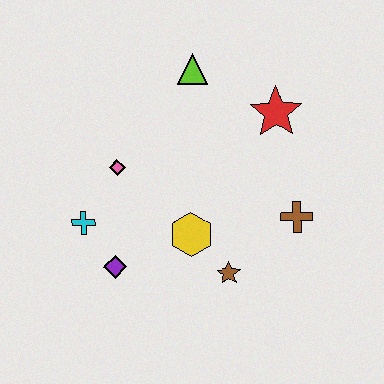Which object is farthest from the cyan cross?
The red star is farthest from the cyan cross.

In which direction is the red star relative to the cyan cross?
The red star is to the right of the cyan cross.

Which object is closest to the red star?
The lime triangle is closest to the red star.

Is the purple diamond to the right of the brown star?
No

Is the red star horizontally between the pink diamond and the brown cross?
Yes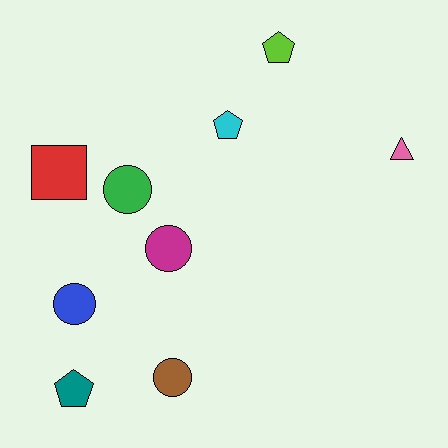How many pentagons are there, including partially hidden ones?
There are 3 pentagons.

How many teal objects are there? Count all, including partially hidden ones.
There is 1 teal object.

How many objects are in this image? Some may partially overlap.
There are 9 objects.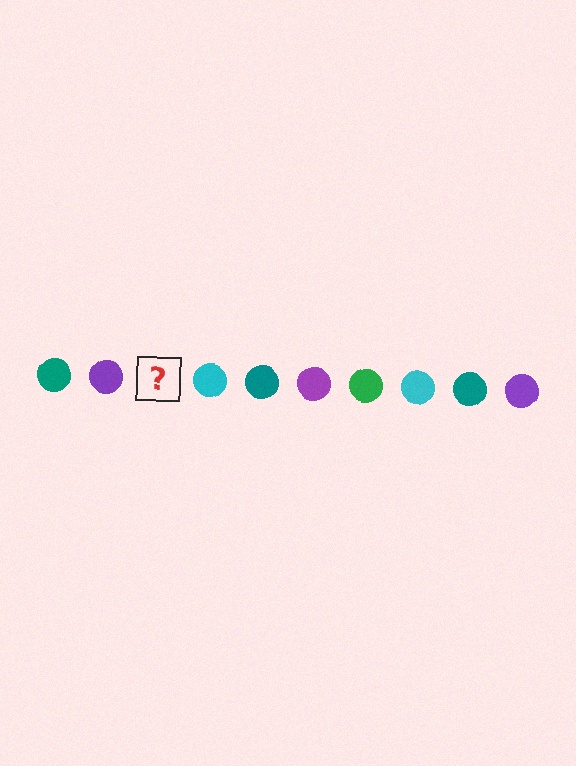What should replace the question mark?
The question mark should be replaced with a green circle.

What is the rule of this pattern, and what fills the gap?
The rule is that the pattern cycles through teal, purple, green, cyan circles. The gap should be filled with a green circle.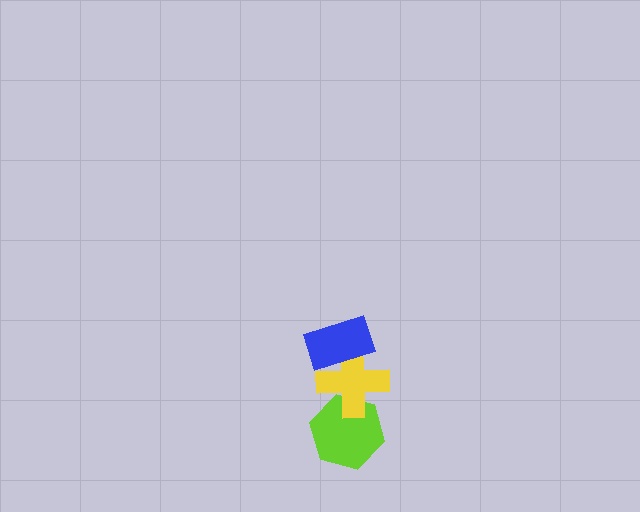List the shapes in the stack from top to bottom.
From top to bottom: the blue rectangle, the yellow cross, the lime hexagon.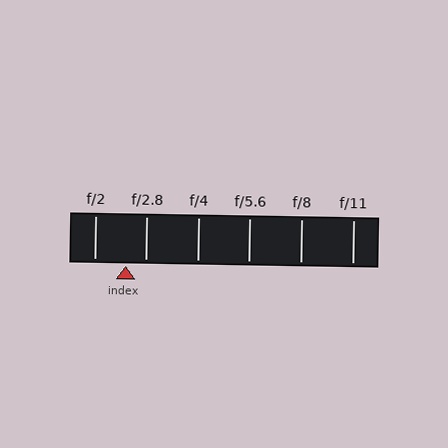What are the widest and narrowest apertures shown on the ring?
The widest aperture shown is f/2 and the narrowest is f/11.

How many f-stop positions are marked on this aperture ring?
There are 6 f-stop positions marked.